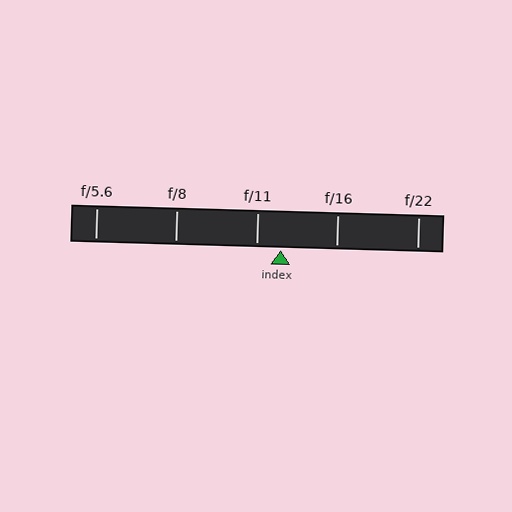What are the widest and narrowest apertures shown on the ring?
The widest aperture shown is f/5.6 and the narrowest is f/22.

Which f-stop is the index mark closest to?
The index mark is closest to f/11.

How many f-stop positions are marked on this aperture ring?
There are 5 f-stop positions marked.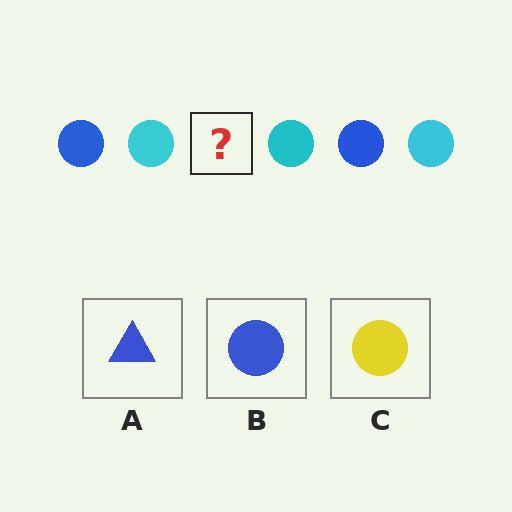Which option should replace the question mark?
Option B.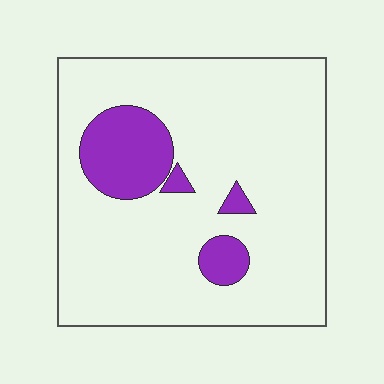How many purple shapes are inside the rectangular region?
4.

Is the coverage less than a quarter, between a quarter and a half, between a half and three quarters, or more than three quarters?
Less than a quarter.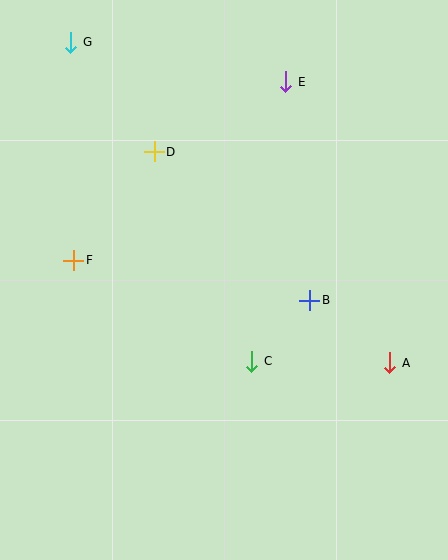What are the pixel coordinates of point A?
Point A is at (390, 363).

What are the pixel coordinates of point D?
Point D is at (154, 152).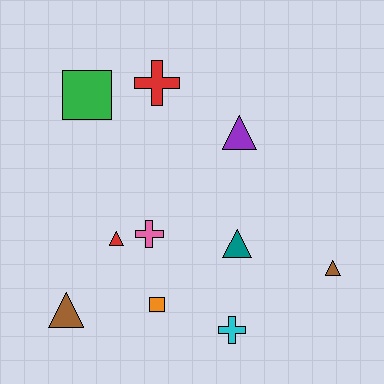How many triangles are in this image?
There are 5 triangles.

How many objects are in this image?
There are 10 objects.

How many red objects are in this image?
There are 2 red objects.